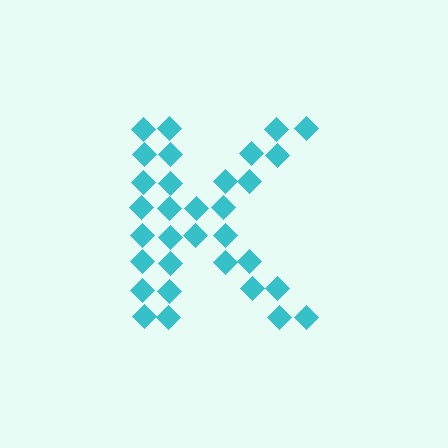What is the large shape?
The large shape is the letter K.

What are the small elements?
The small elements are diamonds.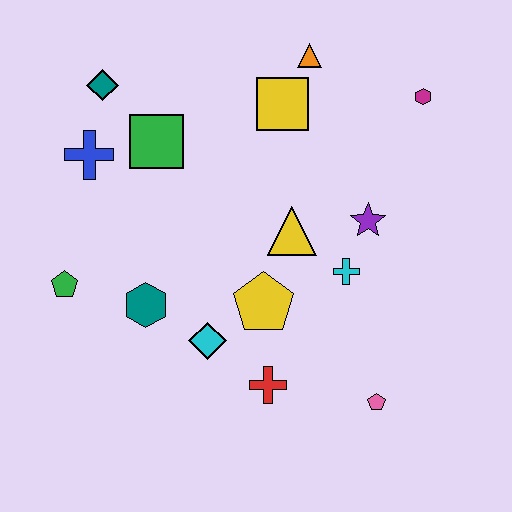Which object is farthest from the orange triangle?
The pink pentagon is farthest from the orange triangle.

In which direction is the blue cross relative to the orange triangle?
The blue cross is to the left of the orange triangle.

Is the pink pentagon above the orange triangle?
No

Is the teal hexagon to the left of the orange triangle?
Yes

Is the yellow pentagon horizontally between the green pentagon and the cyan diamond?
No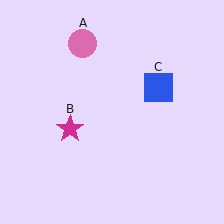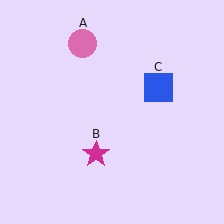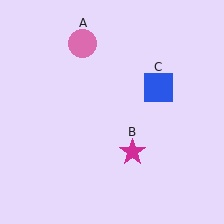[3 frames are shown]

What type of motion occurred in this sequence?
The magenta star (object B) rotated counterclockwise around the center of the scene.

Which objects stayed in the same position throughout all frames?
Pink circle (object A) and blue square (object C) remained stationary.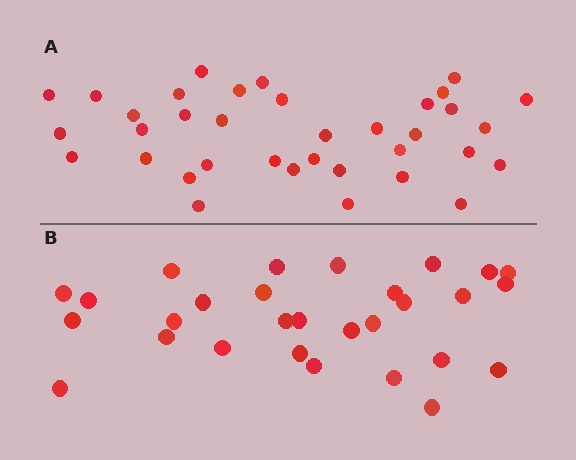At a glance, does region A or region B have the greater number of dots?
Region A (the top region) has more dots.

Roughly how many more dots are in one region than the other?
Region A has roughly 8 or so more dots than region B.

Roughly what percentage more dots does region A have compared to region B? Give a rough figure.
About 25% more.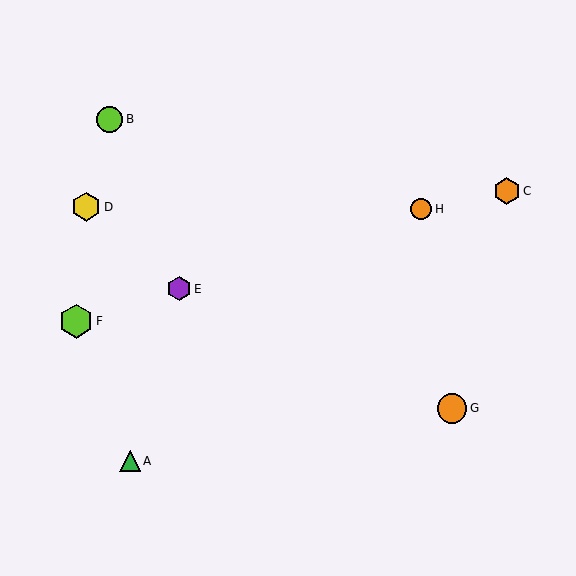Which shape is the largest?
The lime hexagon (labeled F) is the largest.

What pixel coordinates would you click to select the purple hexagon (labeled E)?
Click at (179, 289) to select the purple hexagon E.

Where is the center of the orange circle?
The center of the orange circle is at (421, 209).